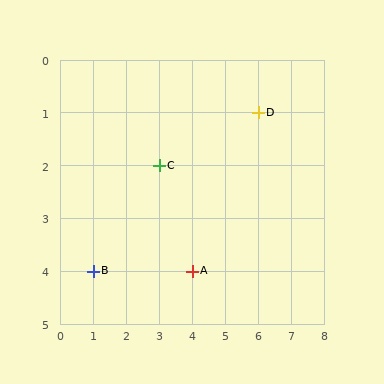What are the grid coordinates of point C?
Point C is at grid coordinates (3, 2).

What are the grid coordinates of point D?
Point D is at grid coordinates (6, 1).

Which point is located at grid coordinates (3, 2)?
Point C is at (3, 2).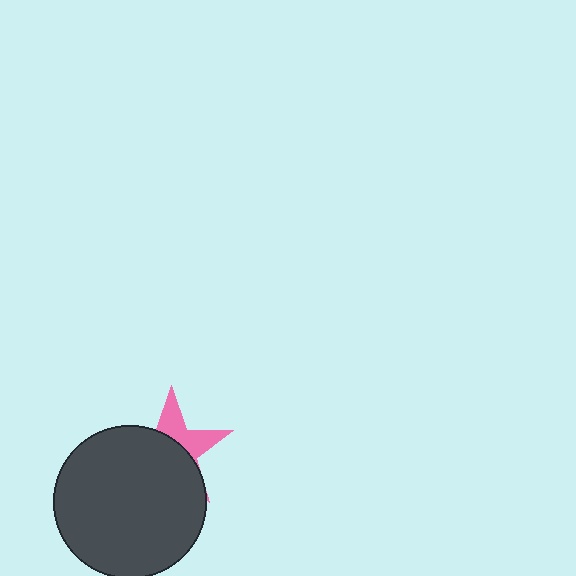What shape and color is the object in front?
The object in front is a dark gray circle.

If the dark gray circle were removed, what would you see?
You would see the complete pink star.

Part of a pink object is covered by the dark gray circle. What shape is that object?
It is a star.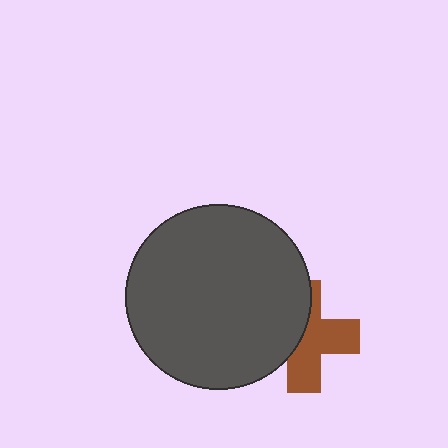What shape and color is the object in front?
The object in front is a dark gray circle.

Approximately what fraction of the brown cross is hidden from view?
Roughly 43% of the brown cross is hidden behind the dark gray circle.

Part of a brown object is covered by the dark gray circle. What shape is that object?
It is a cross.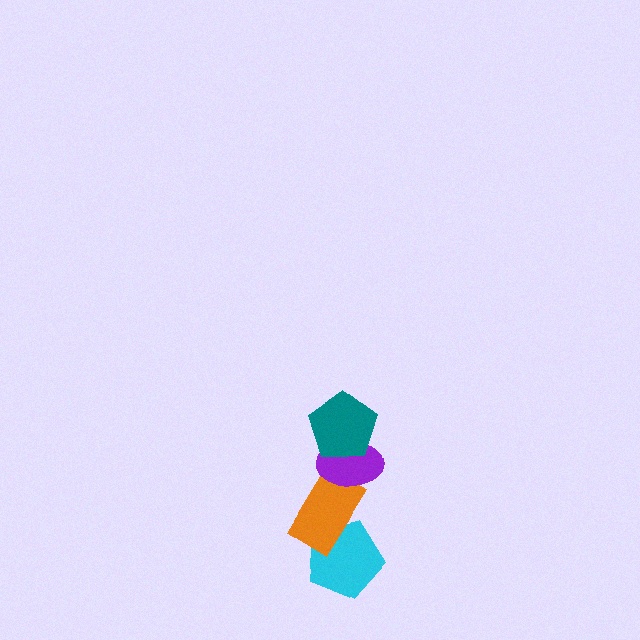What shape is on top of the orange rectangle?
The purple ellipse is on top of the orange rectangle.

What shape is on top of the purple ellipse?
The teal pentagon is on top of the purple ellipse.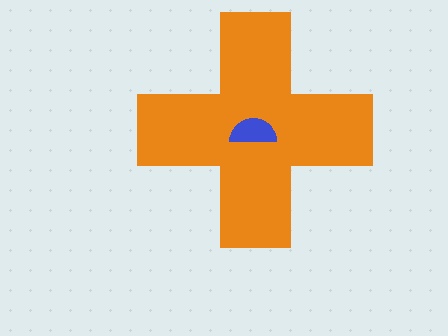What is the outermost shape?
The orange cross.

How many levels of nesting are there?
2.